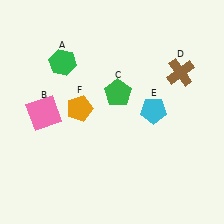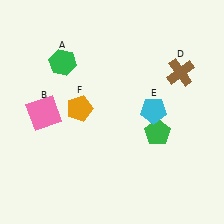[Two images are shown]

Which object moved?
The green pentagon (C) moved down.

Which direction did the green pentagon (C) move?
The green pentagon (C) moved down.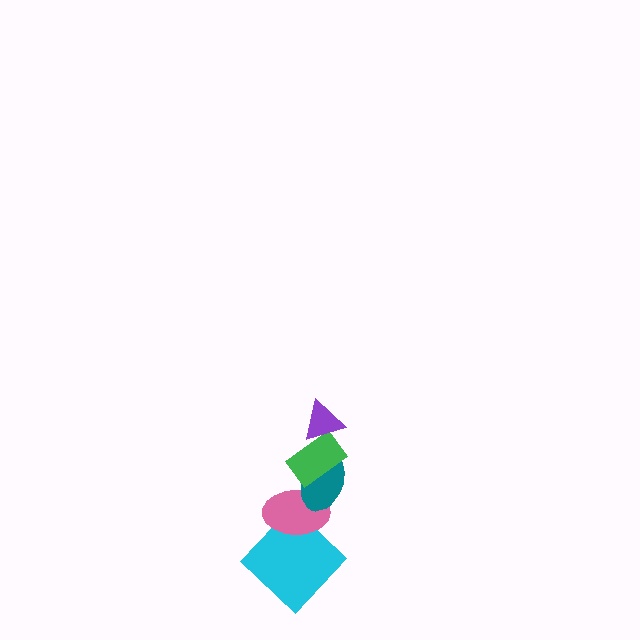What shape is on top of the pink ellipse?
The teal ellipse is on top of the pink ellipse.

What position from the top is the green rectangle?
The green rectangle is 2nd from the top.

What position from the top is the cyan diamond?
The cyan diamond is 5th from the top.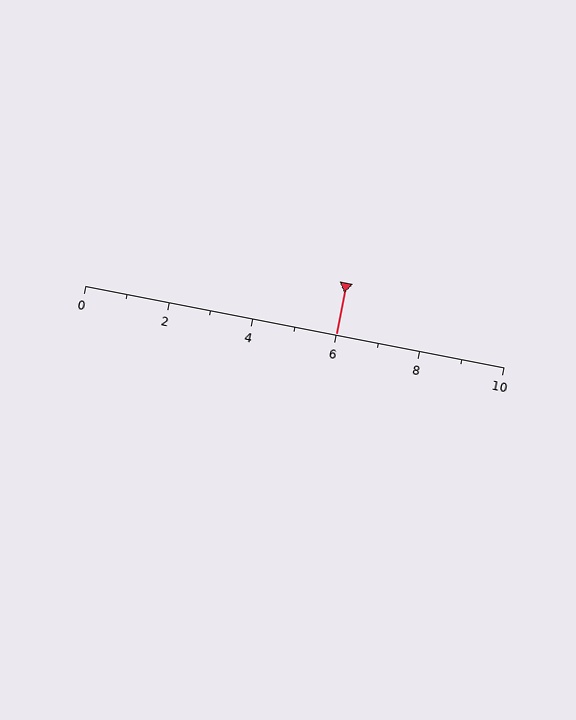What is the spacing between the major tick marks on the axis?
The major ticks are spaced 2 apart.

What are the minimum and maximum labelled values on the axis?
The axis runs from 0 to 10.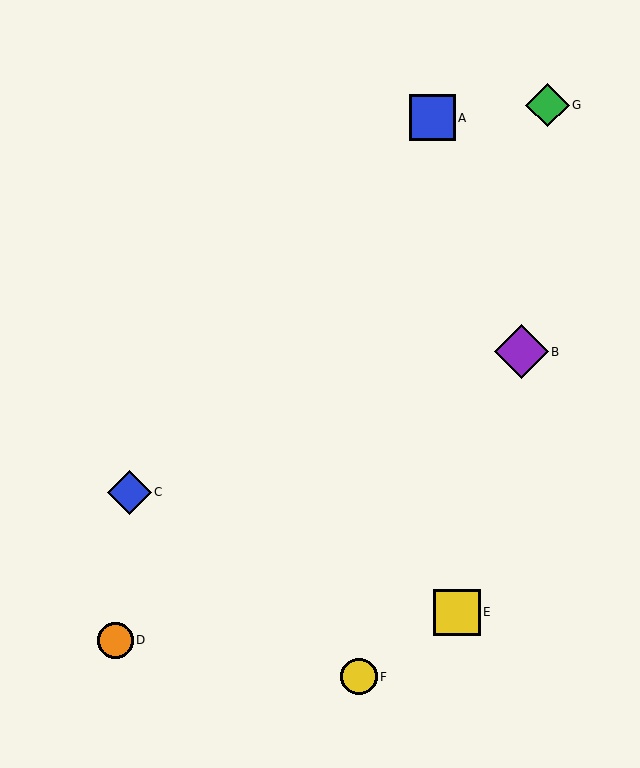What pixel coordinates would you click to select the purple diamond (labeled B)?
Click at (522, 352) to select the purple diamond B.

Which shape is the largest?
The purple diamond (labeled B) is the largest.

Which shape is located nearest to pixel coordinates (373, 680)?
The yellow circle (labeled F) at (359, 677) is nearest to that location.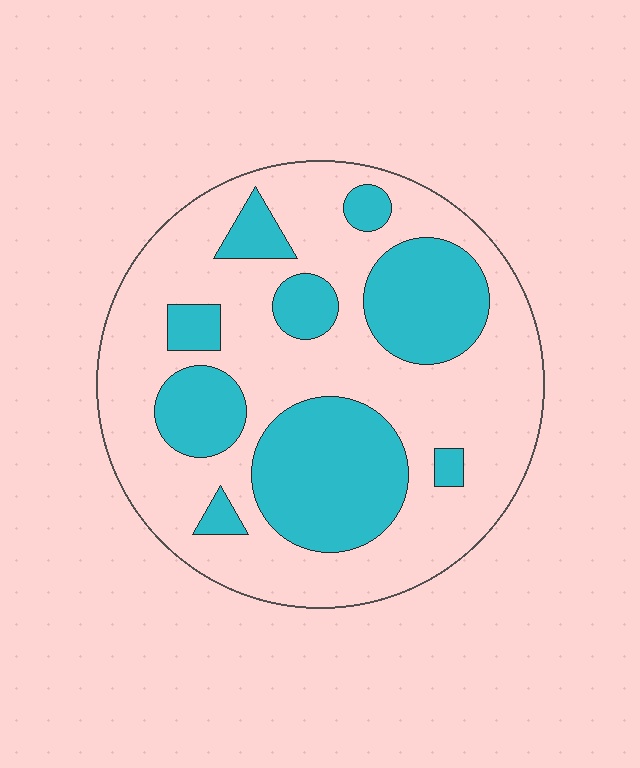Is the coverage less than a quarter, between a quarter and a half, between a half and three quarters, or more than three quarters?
Between a quarter and a half.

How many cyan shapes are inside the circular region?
9.